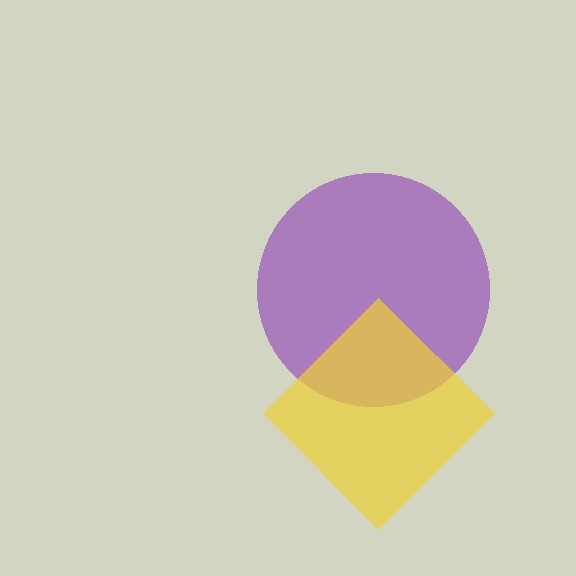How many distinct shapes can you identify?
There are 2 distinct shapes: a purple circle, a yellow diamond.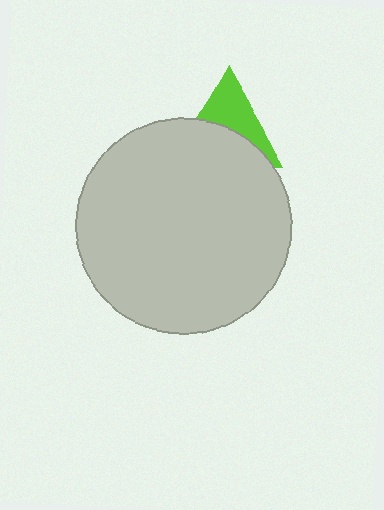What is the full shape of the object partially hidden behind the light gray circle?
The partially hidden object is a lime triangle.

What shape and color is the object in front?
The object in front is a light gray circle.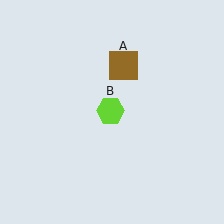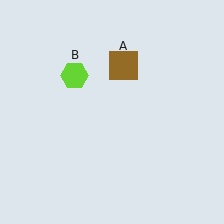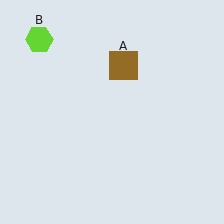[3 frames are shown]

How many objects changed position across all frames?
1 object changed position: lime hexagon (object B).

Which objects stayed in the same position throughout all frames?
Brown square (object A) remained stationary.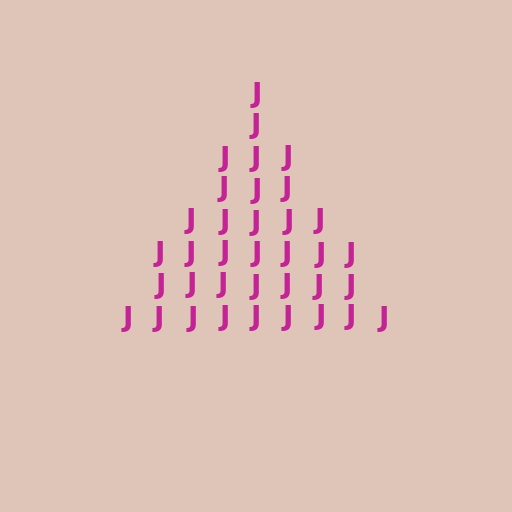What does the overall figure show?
The overall figure shows a triangle.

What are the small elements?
The small elements are letter J's.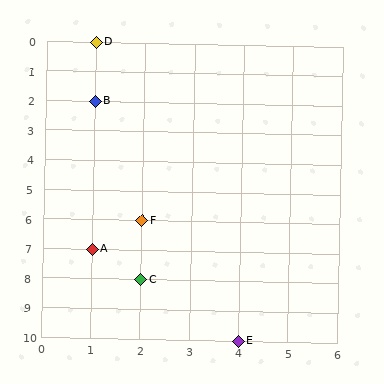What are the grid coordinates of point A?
Point A is at grid coordinates (1, 7).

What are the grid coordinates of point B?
Point B is at grid coordinates (1, 2).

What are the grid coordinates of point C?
Point C is at grid coordinates (2, 8).